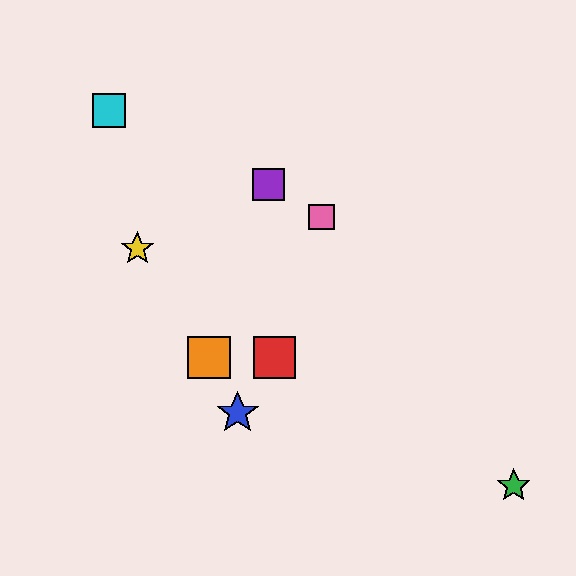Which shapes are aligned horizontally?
The red square, the orange square are aligned horizontally.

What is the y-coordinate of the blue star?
The blue star is at y≈413.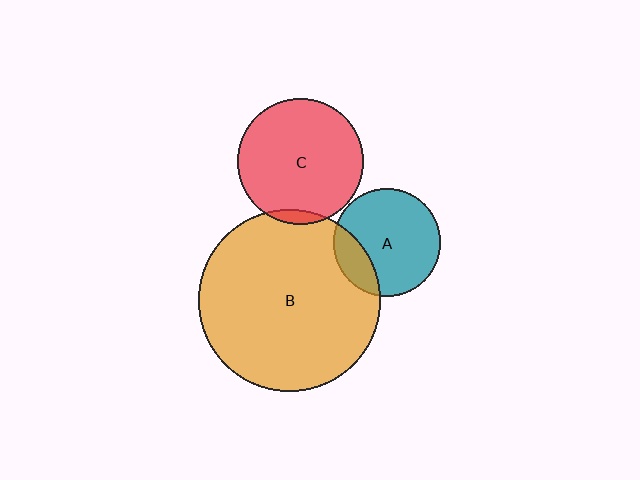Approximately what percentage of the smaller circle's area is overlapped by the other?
Approximately 20%.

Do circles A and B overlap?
Yes.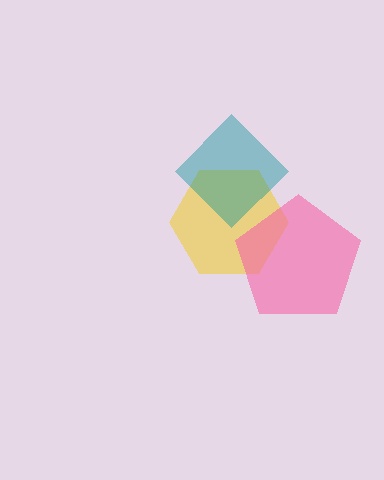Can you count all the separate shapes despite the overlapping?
Yes, there are 3 separate shapes.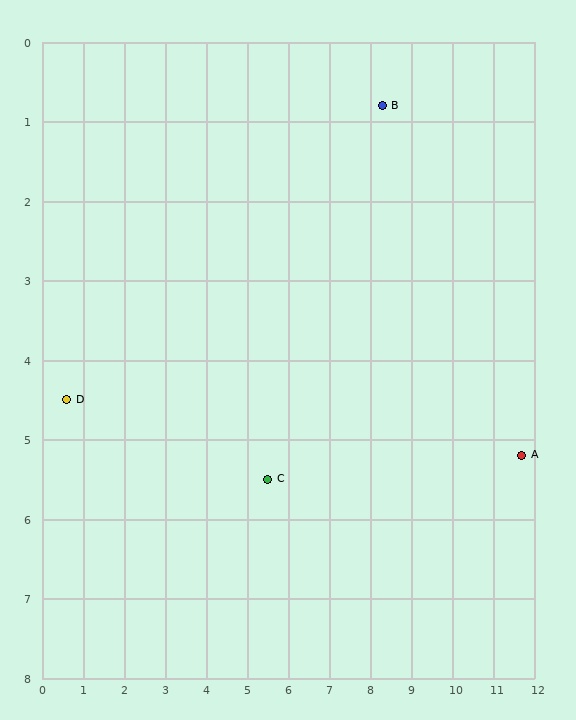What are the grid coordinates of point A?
Point A is at approximately (11.7, 5.2).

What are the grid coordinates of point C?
Point C is at approximately (5.5, 5.5).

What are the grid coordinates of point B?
Point B is at approximately (8.3, 0.8).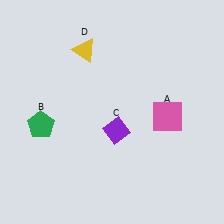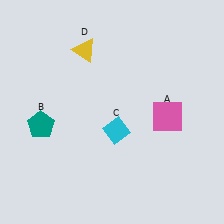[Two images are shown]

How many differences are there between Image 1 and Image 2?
There are 2 differences between the two images.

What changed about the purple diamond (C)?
In Image 1, C is purple. In Image 2, it changed to cyan.